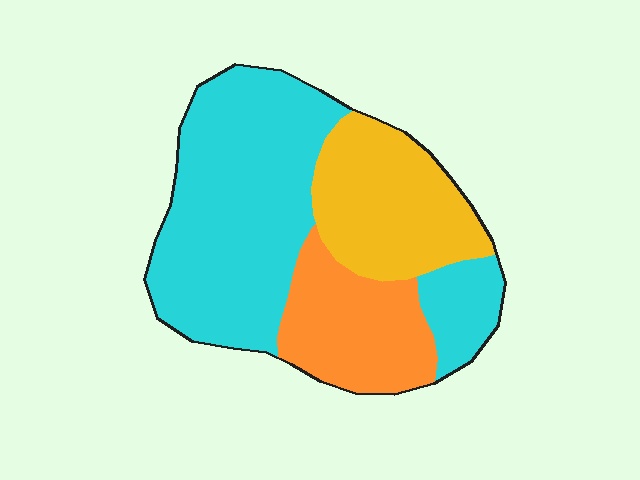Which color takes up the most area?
Cyan, at roughly 55%.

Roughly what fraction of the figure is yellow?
Yellow covers 25% of the figure.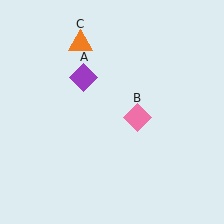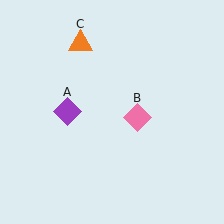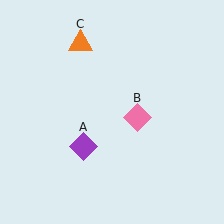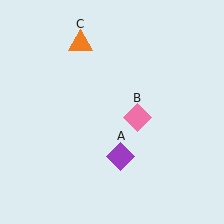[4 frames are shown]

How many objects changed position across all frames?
1 object changed position: purple diamond (object A).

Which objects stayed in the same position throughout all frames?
Pink diamond (object B) and orange triangle (object C) remained stationary.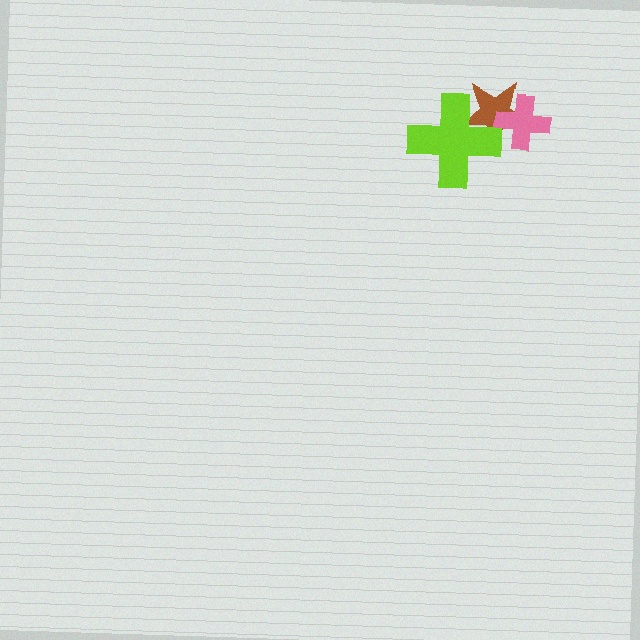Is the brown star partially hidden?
Yes, it is partially covered by another shape.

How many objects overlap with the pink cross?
1 object overlaps with the pink cross.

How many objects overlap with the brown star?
2 objects overlap with the brown star.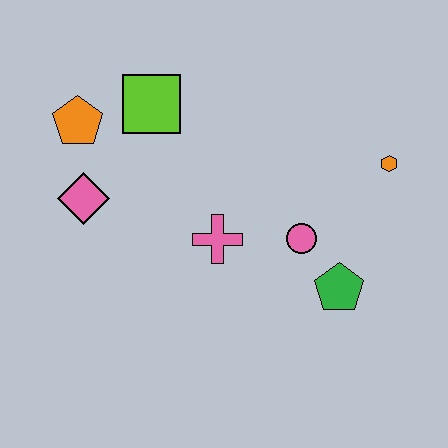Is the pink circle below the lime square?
Yes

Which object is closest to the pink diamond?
The orange pentagon is closest to the pink diamond.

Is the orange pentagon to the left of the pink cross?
Yes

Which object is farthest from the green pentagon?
The orange pentagon is farthest from the green pentagon.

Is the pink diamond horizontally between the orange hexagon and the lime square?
No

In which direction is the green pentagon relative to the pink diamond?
The green pentagon is to the right of the pink diamond.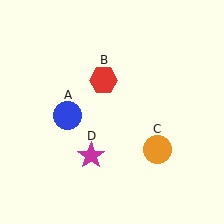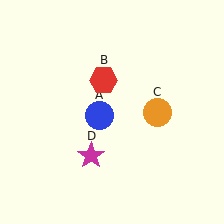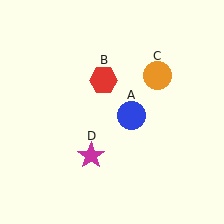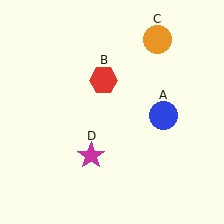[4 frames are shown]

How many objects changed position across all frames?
2 objects changed position: blue circle (object A), orange circle (object C).